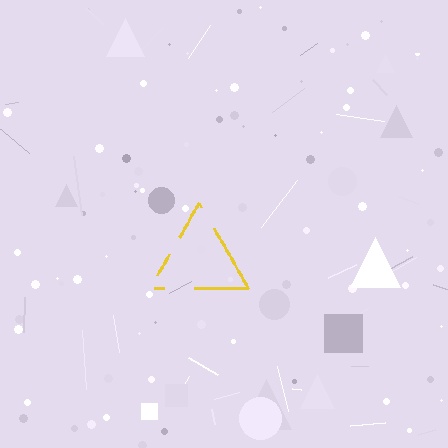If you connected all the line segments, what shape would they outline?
They would outline a triangle.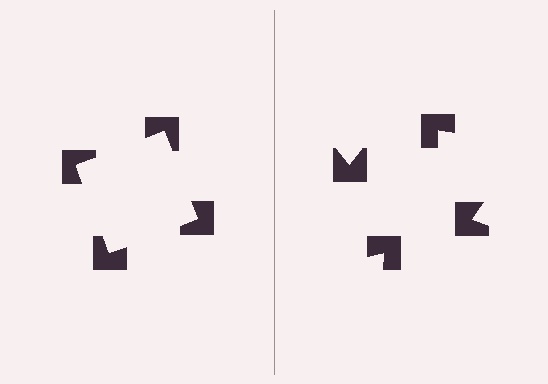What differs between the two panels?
The notched squares are positioned identically on both sides; only the wedge orientations differ. On the left they align to a square; on the right they are misaligned.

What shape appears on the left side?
An illusory square.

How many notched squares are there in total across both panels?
8 — 4 on each side.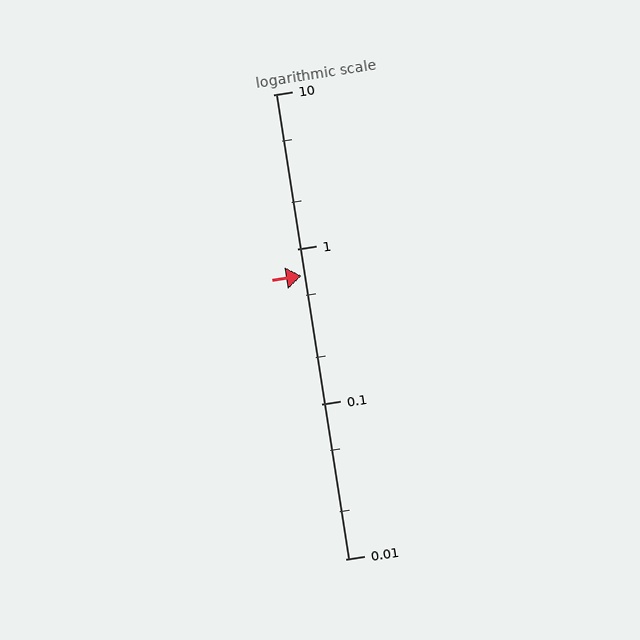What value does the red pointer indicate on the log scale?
The pointer indicates approximately 0.67.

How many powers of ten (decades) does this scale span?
The scale spans 3 decades, from 0.01 to 10.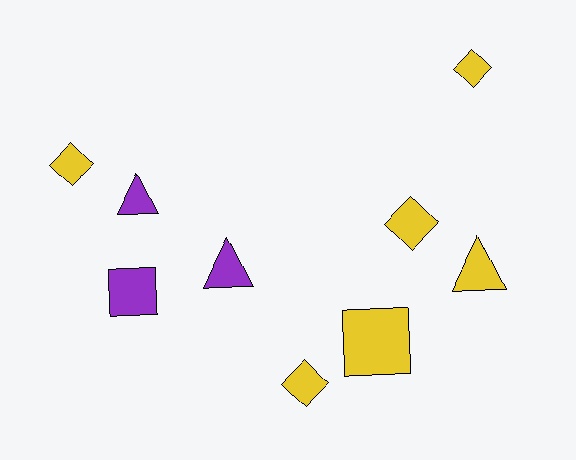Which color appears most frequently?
Yellow, with 6 objects.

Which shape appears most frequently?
Diamond, with 4 objects.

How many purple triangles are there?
There are 2 purple triangles.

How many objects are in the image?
There are 9 objects.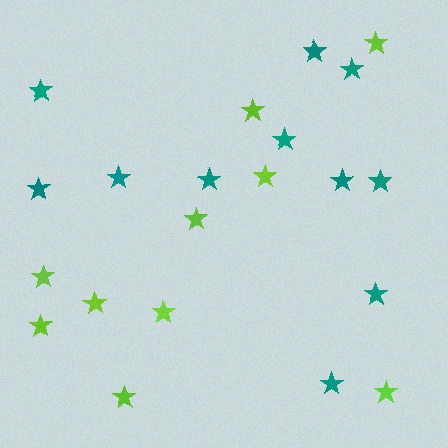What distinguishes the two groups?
There are 2 groups: one group of teal stars (11) and one group of lime stars (10).